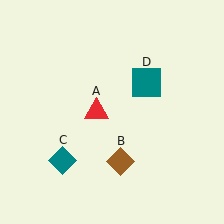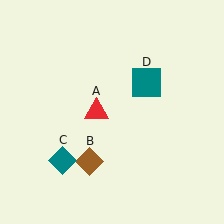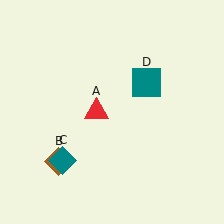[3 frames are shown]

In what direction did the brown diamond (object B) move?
The brown diamond (object B) moved left.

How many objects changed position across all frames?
1 object changed position: brown diamond (object B).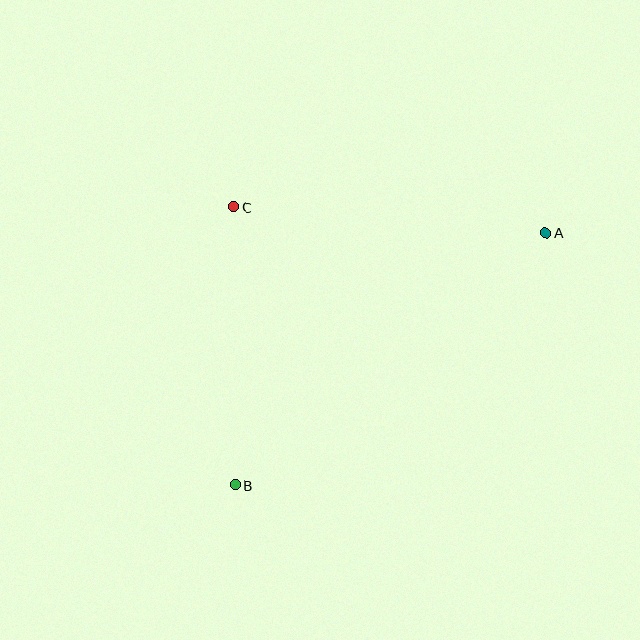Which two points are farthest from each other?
Points A and B are farthest from each other.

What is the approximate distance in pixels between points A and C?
The distance between A and C is approximately 313 pixels.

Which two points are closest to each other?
Points B and C are closest to each other.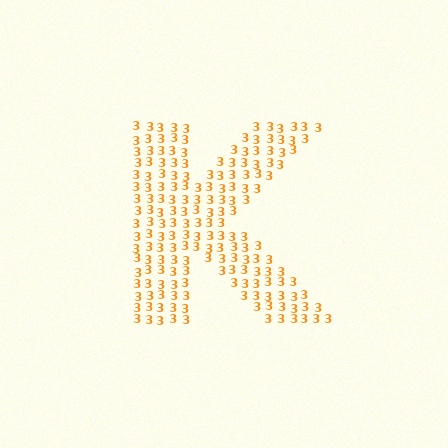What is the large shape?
The large shape is the letter K.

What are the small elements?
The small elements are digit 3's.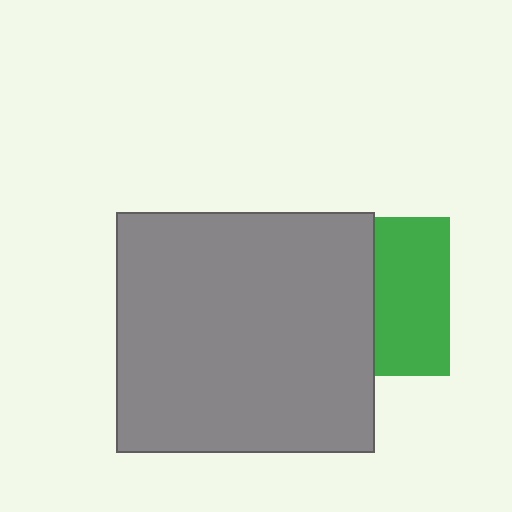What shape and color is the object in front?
The object in front is a gray rectangle.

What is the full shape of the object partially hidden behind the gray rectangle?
The partially hidden object is a green square.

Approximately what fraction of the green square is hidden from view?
Roughly 53% of the green square is hidden behind the gray rectangle.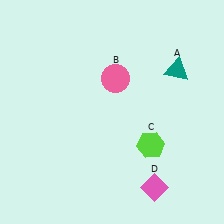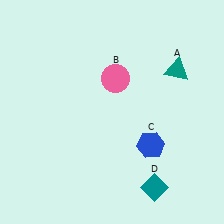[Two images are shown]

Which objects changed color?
C changed from lime to blue. D changed from pink to teal.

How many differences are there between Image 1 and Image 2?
There are 2 differences between the two images.